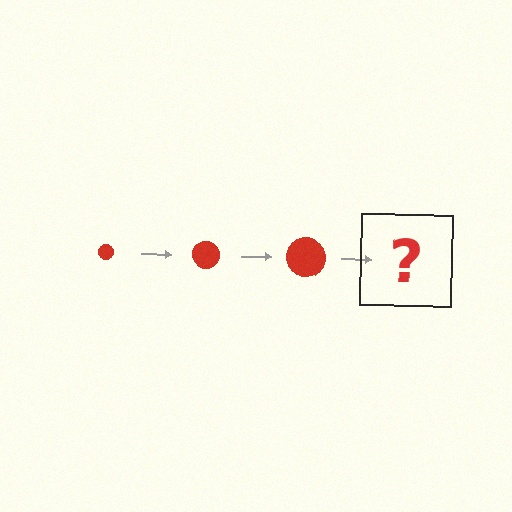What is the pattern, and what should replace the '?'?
The pattern is that the circle gets progressively larger each step. The '?' should be a red circle, larger than the previous one.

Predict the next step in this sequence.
The next step is a red circle, larger than the previous one.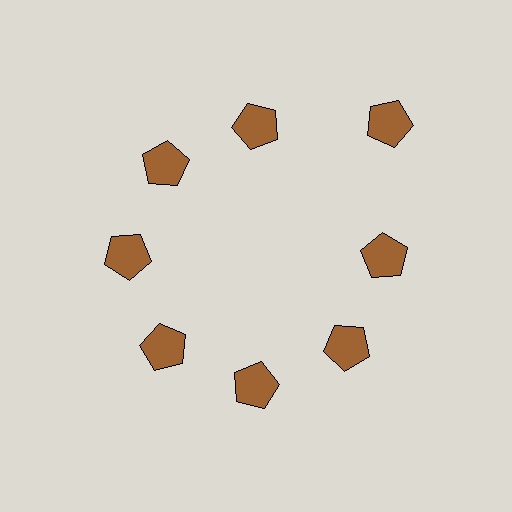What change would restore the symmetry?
The symmetry would be restored by moving it inward, back onto the ring so that all 8 pentagons sit at equal angles and equal distance from the center.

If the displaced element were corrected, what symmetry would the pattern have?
It would have 8-fold rotational symmetry — the pattern would map onto itself every 45 degrees.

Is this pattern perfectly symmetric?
No. The 8 brown pentagons are arranged in a ring, but one element near the 2 o'clock position is pushed outward from the center, breaking the 8-fold rotational symmetry.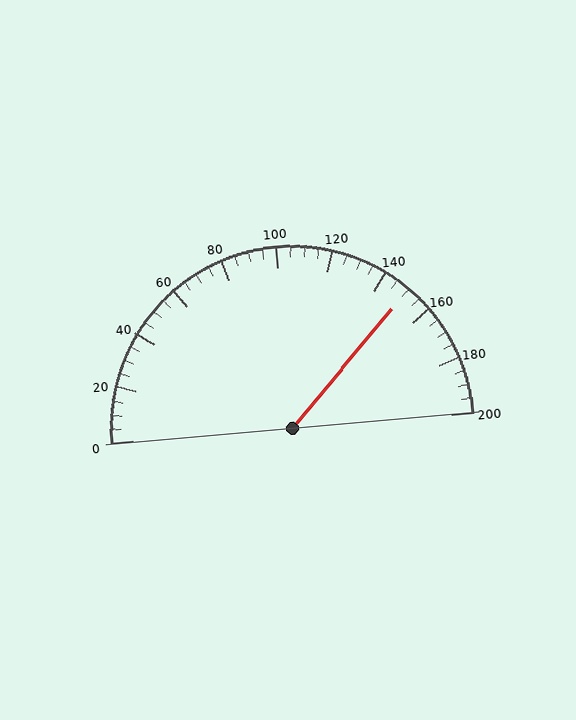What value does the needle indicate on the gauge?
The needle indicates approximately 150.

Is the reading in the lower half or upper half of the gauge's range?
The reading is in the upper half of the range (0 to 200).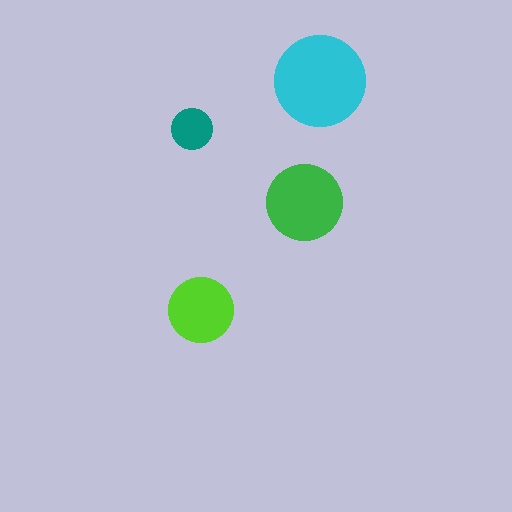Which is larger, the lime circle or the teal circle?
The lime one.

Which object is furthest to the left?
The teal circle is leftmost.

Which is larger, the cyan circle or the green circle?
The cyan one.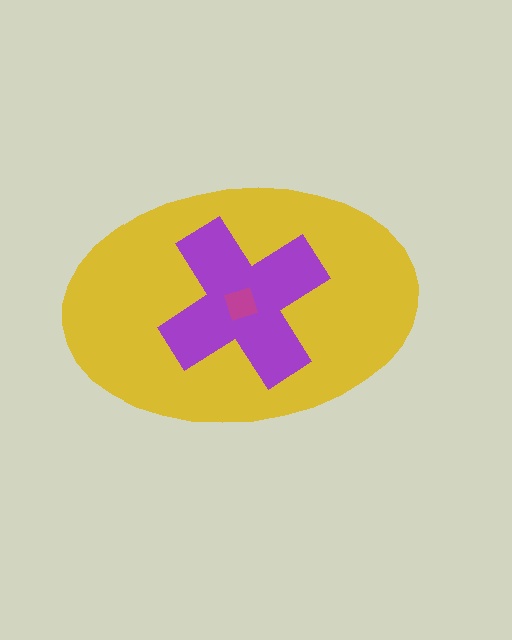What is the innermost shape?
The magenta diamond.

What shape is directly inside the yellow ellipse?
The purple cross.